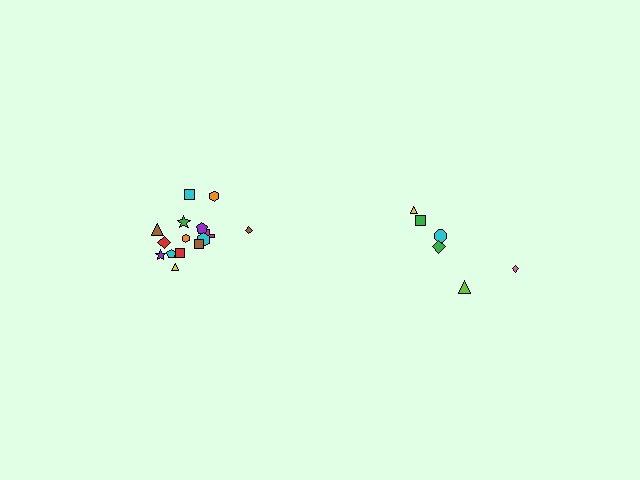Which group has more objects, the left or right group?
The left group.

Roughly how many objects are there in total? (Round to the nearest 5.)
Roughly 20 objects in total.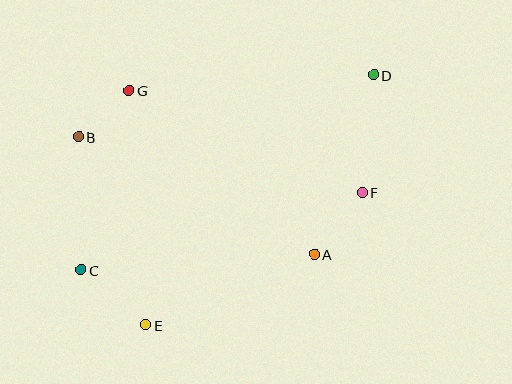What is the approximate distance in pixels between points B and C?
The distance between B and C is approximately 133 pixels.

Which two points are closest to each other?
Points B and G are closest to each other.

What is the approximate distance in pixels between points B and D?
The distance between B and D is approximately 302 pixels.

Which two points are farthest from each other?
Points C and D are farthest from each other.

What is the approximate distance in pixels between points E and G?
The distance between E and G is approximately 235 pixels.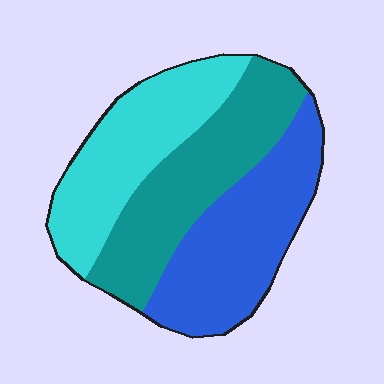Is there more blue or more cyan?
Blue.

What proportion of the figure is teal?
Teal takes up about one third (1/3) of the figure.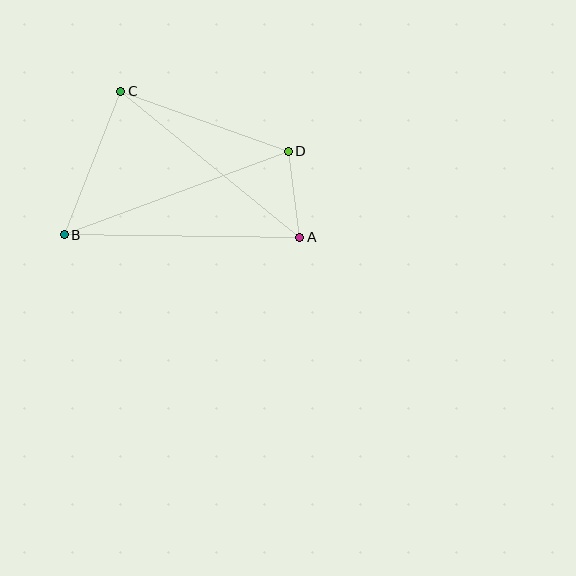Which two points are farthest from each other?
Points B and D are farthest from each other.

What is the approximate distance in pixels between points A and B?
The distance between A and B is approximately 235 pixels.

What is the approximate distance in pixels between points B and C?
The distance between B and C is approximately 154 pixels.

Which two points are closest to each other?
Points A and D are closest to each other.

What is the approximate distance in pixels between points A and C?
The distance between A and C is approximately 231 pixels.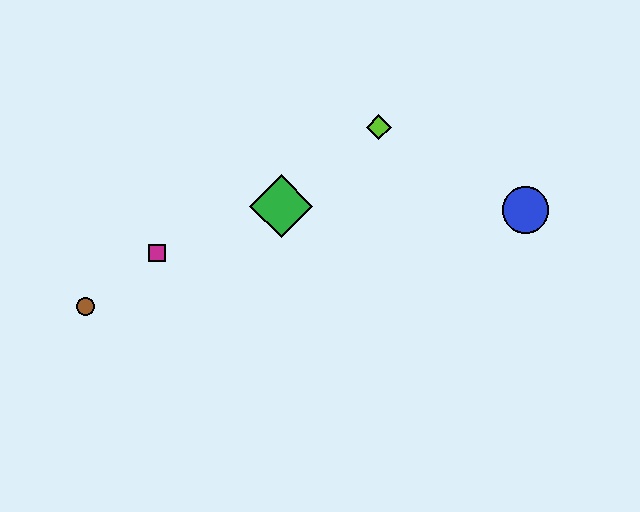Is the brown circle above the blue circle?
No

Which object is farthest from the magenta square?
The blue circle is farthest from the magenta square.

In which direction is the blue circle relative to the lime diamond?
The blue circle is to the right of the lime diamond.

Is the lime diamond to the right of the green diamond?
Yes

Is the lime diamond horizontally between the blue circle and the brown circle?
Yes